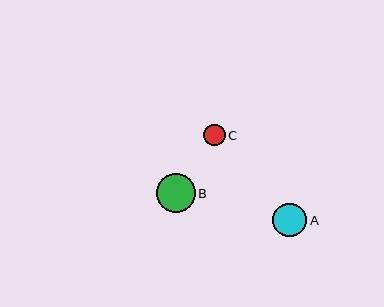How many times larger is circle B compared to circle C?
Circle B is approximately 1.8 times the size of circle C.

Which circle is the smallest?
Circle C is the smallest with a size of approximately 21 pixels.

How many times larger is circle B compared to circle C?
Circle B is approximately 1.8 times the size of circle C.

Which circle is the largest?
Circle B is the largest with a size of approximately 39 pixels.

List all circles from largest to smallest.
From largest to smallest: B, A, C.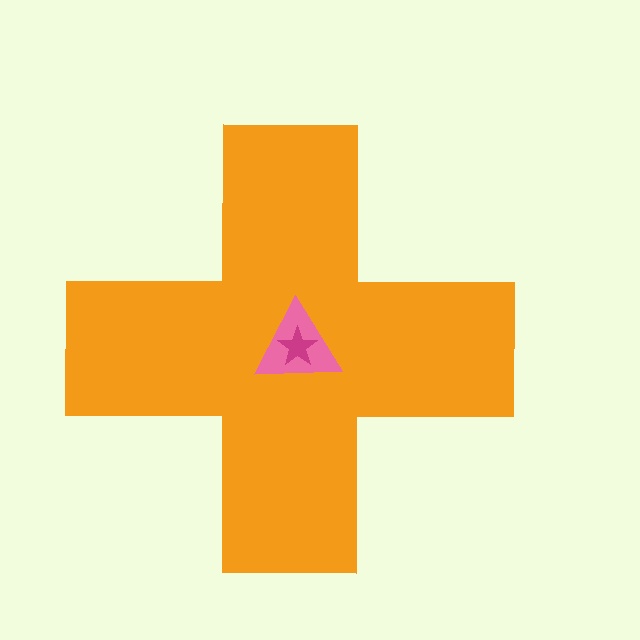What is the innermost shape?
The magenta star.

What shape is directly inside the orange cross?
The pink triangle.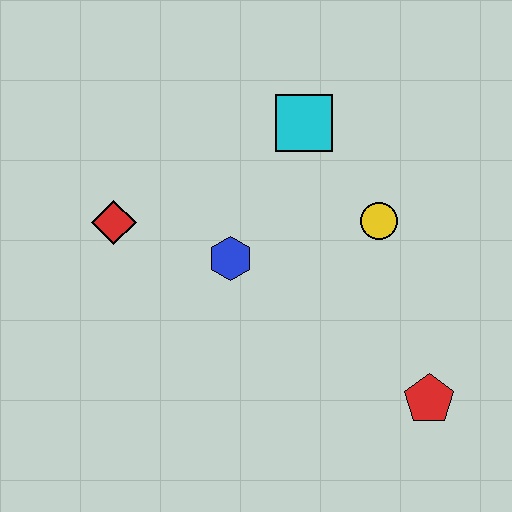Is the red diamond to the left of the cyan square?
Yes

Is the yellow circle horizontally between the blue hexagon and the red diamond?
No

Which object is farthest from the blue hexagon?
The red pentagon is farthest from the blue hexagon.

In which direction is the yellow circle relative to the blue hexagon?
The yellow circle is to the right of the blue hexagon.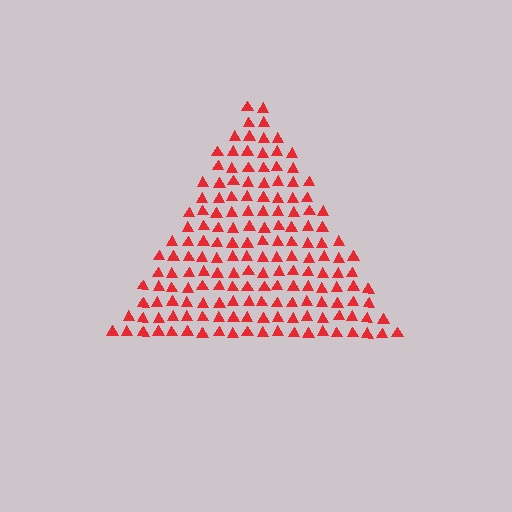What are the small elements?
The small elements are triangles.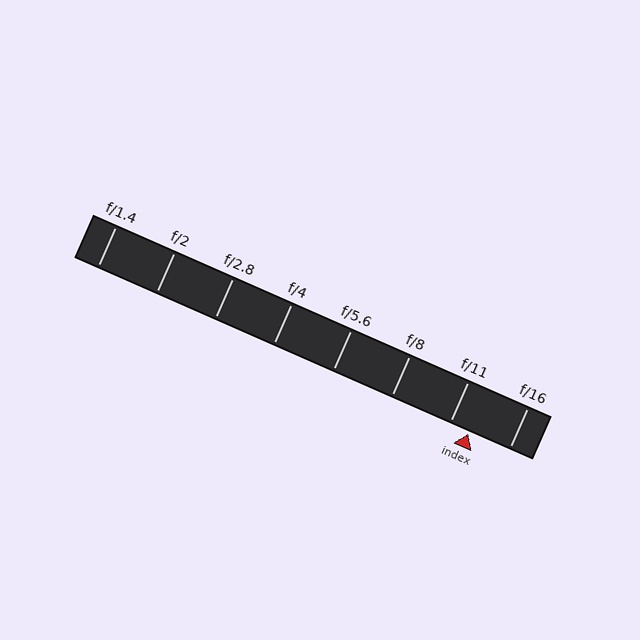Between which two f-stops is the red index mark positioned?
The index mark is between f/11 and f/16.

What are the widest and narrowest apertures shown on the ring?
The widest aperture shown is f/1.4 and the narrowest is f/16.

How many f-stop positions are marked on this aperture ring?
There are 8 f-stop positions marked.